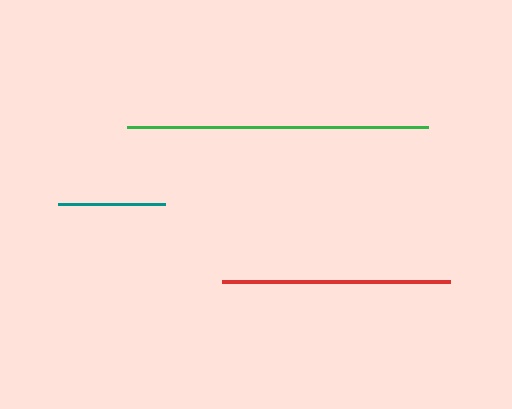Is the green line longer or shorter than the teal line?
The green line is longer than the teal line.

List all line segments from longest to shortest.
From longest to shortest: green, red, teal.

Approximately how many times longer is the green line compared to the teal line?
The green line is approximately 2.8 times the length of the teal line.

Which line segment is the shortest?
The teal line is the shortest at approximately 107 pixels.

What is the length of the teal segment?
The teal segment is approximately 107 pixels long.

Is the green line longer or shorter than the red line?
The green line is longer than the red line.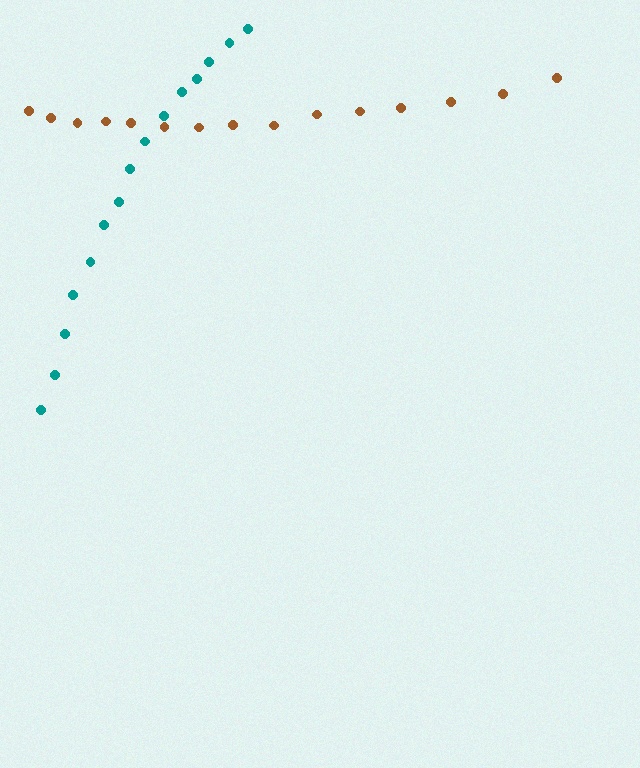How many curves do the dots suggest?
There are 2 distinct paths.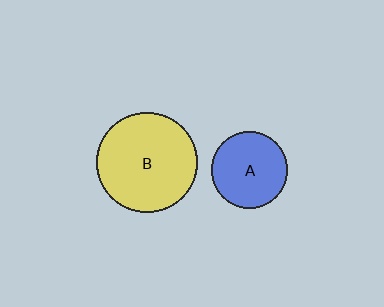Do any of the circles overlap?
No, none of the circles overlap.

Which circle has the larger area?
Circle B (yellow).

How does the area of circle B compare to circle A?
Approximately 1.7 times.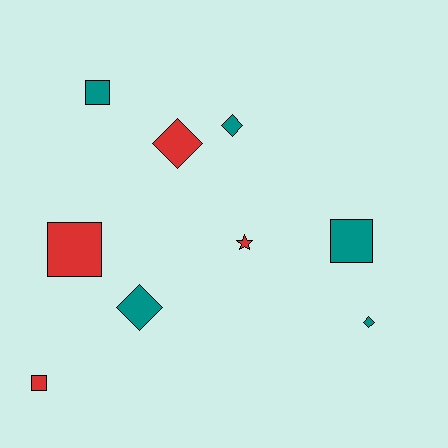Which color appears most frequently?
Teal, with 5 objects.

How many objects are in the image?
There are 9 objects.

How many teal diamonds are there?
There are 3 teal diamonds.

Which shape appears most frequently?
Diamond, with 4 objects.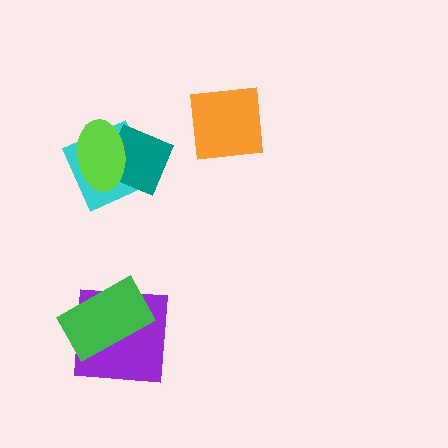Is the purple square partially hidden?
Yes, it is partially covered by another shape.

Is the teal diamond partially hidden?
Yes, it is partially covered by another shape.